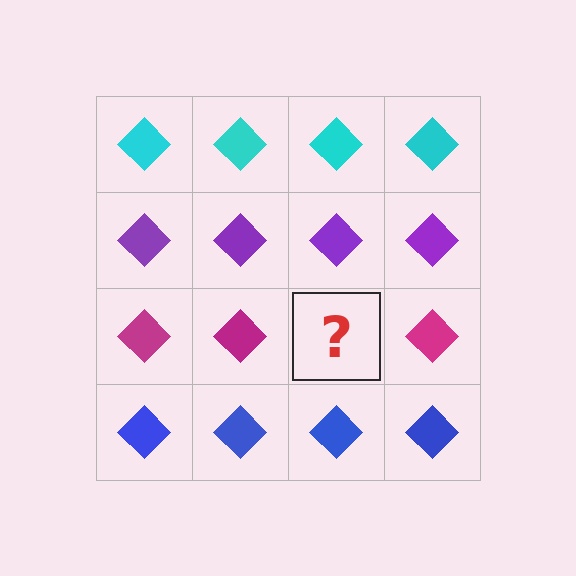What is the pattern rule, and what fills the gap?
The rule is that each row has a consistent color. The gap should be filled with a magenta diamond.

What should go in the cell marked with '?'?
The missing cell should contain a magenta diamond.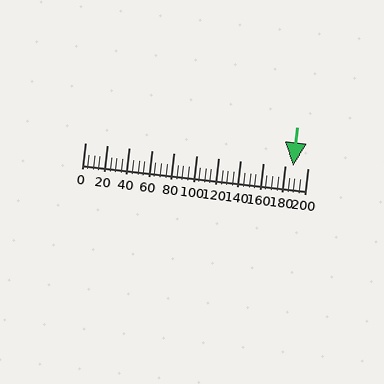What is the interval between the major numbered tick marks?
The major tick marks are spaced 20 units apart.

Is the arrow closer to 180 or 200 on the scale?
The arrow is closer to 180.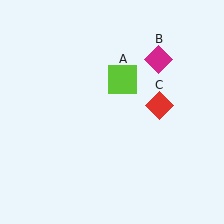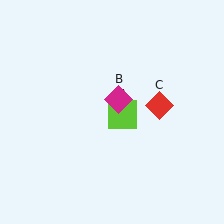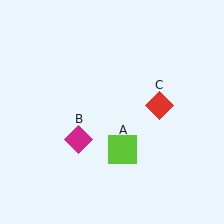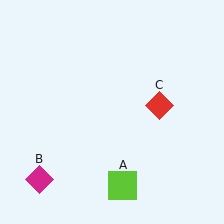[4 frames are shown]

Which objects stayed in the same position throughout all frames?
Red diamond (object C) remained stationary.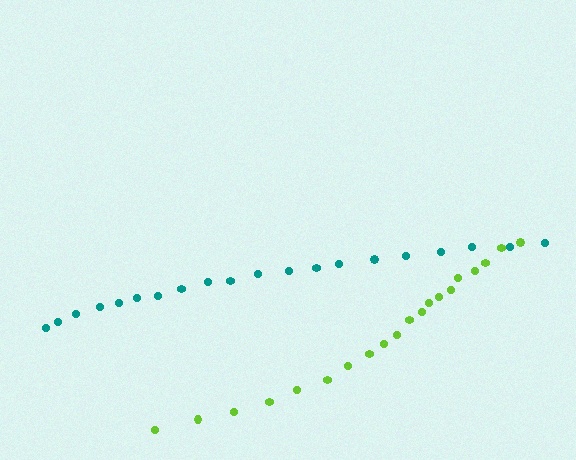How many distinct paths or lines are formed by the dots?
There are 2 distinct paths.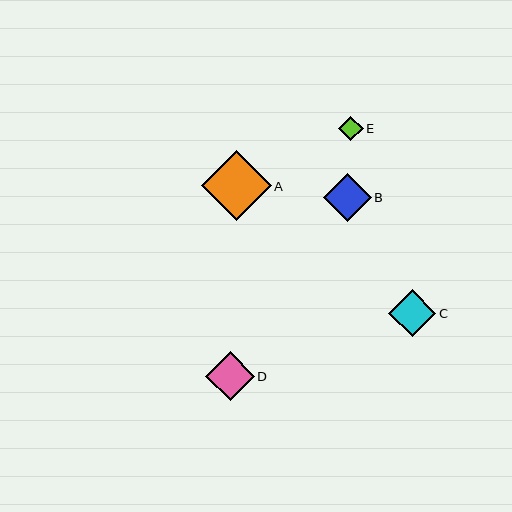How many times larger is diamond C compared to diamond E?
Diamond C is approximately 1.9 times the size of diamond E.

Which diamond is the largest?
Diamond A is the largest with a size of approximately 70 pixels.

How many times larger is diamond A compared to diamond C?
Diamond A is approximately 1.5 times the size of diamond C.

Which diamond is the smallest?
Diamond E is the smallest with a size of approximately 24 pixels.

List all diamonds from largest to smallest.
From largest to smallest: A, D, B, C, E.